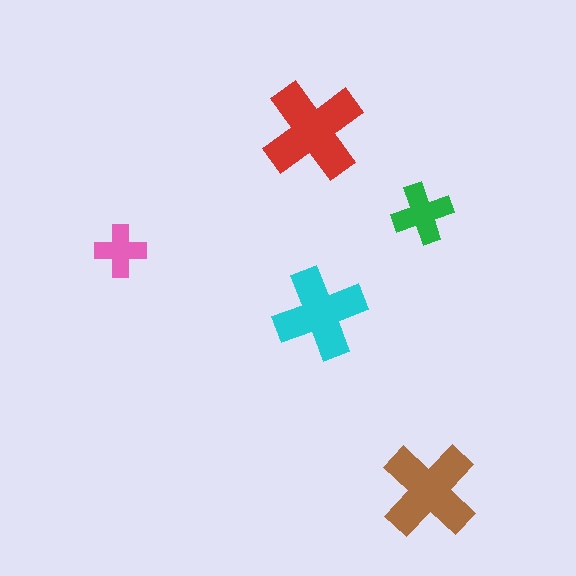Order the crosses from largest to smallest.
the red one, the brown one, the cyan one, the green one, the pink one.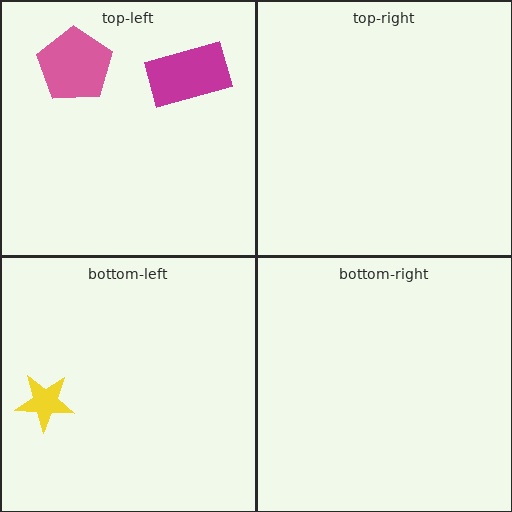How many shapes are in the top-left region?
2.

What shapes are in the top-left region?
The magenta rectangle, the pink pentagon.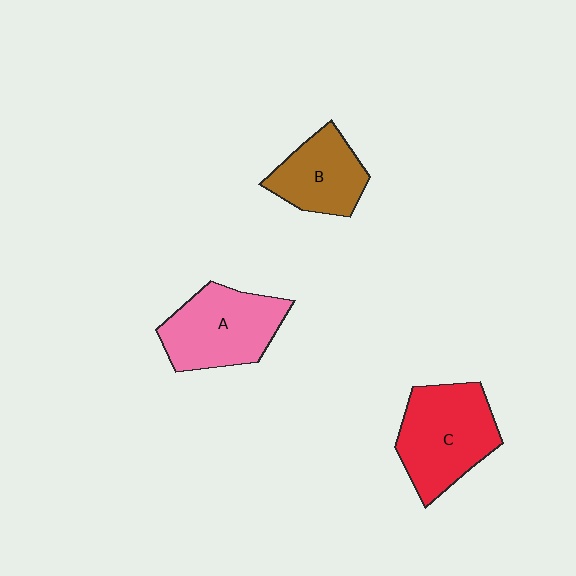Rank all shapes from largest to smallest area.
From largest to smallest: C (red), A (pink), B (brown).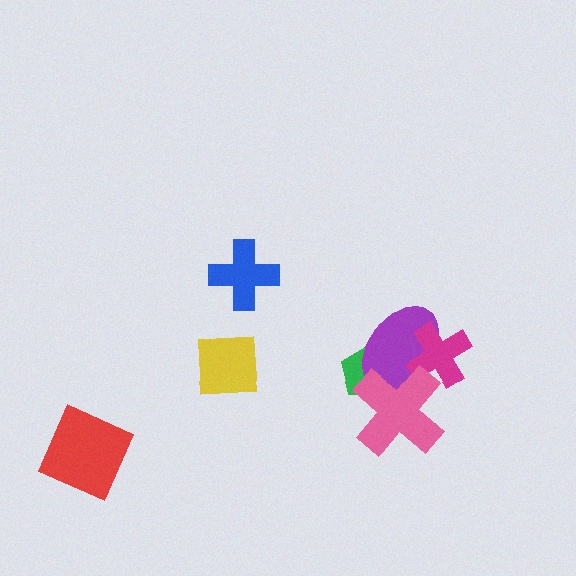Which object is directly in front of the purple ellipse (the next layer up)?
The magenta cross is directly in front of the purple ellipse.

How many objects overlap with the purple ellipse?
3 objects overlap with the purple ellipse.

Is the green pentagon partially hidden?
Yes, it is partially covered by another shape.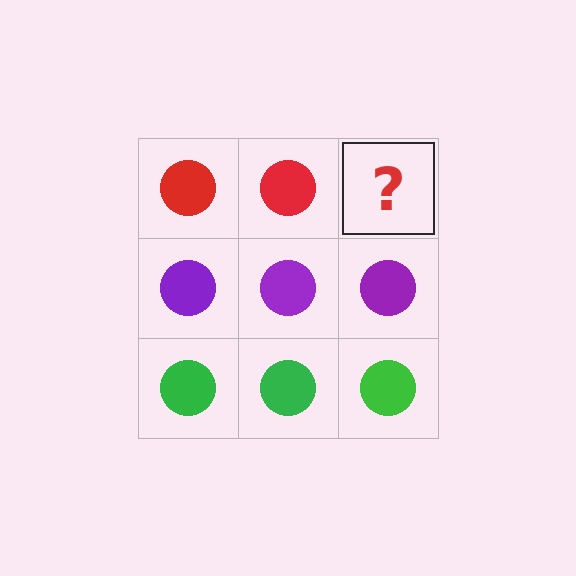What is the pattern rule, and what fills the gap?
The rule is that each row has a consistent color. The gap should be filled with a red circle.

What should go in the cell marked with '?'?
The missing cell should contain a red circle.